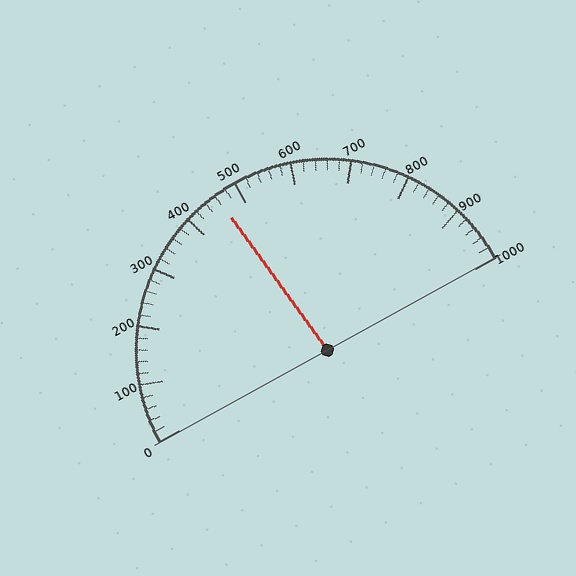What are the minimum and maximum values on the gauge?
The gauge ranges from 0 to 1000.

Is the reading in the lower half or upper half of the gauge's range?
The reading is in the lower half of the range (0 to 1000).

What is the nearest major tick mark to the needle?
The nearest major tick mark is 500.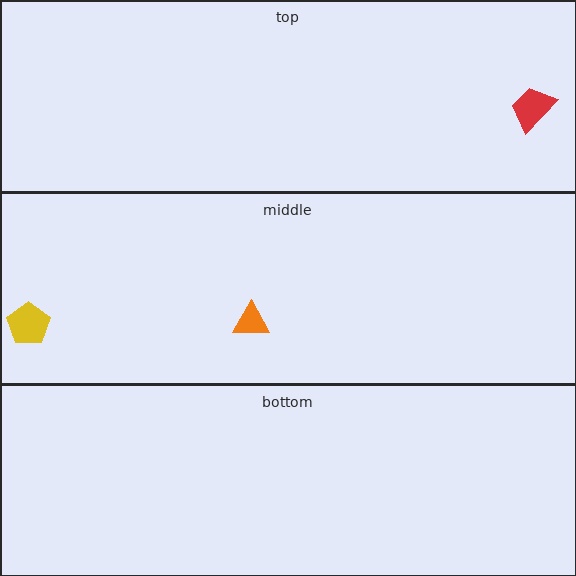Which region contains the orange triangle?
The middle region.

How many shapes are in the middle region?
2.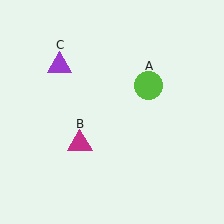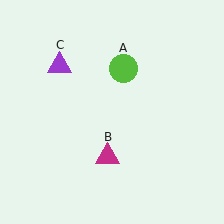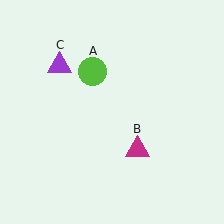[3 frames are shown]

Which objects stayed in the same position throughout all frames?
Purple triangle (object C) remained stationary.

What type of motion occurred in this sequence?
The lime circle (object A), magenta triangle (object B) rotated counterclockwise around the center of the scene.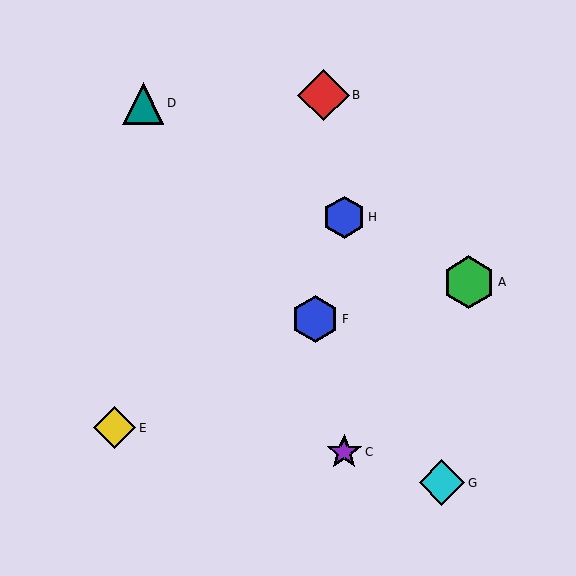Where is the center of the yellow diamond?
The center of the yellow diamond is at (115, 428).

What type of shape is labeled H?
Shape H is a blue hexagon.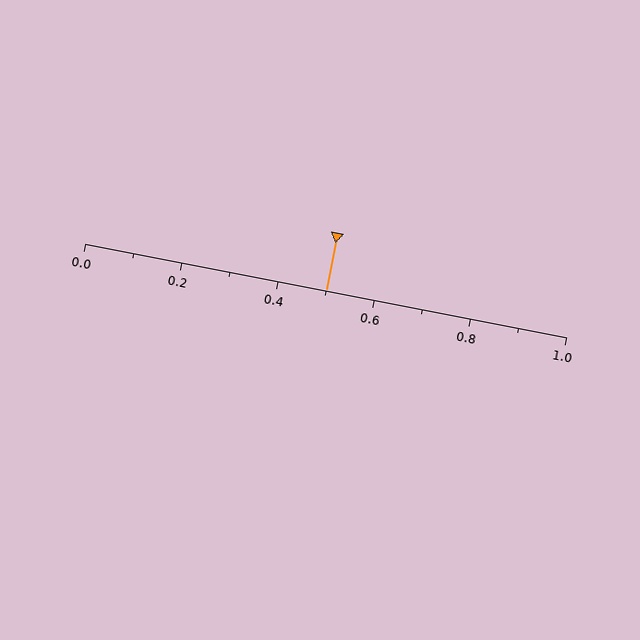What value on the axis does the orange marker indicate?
The marker indicates approximately 0.5.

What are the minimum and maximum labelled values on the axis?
The axis runs from 0.0 to 1.0.